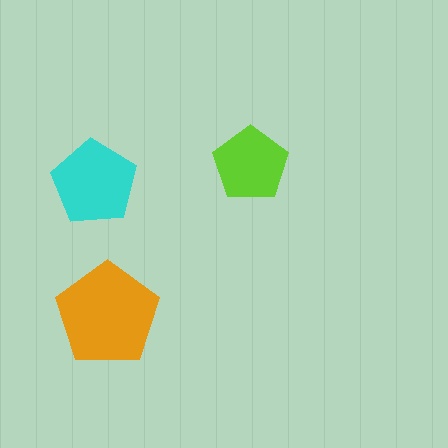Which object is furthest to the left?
The cyan pentagon is leftmost.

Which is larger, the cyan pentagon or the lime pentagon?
The cyan one.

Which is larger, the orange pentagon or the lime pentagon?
The orange one.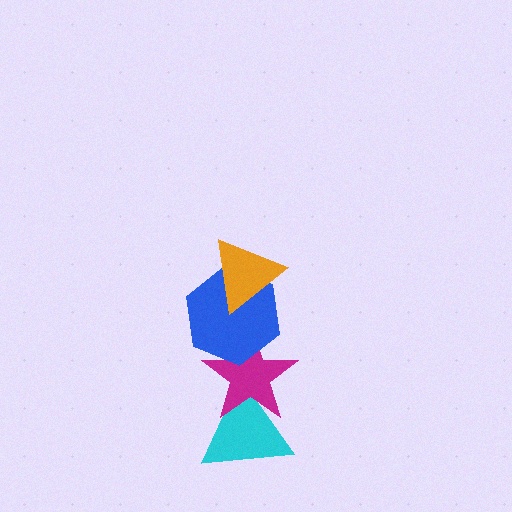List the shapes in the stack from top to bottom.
From top to bottom: the orange triangle, the blue hexagon, the magenta star, the cyan triangle.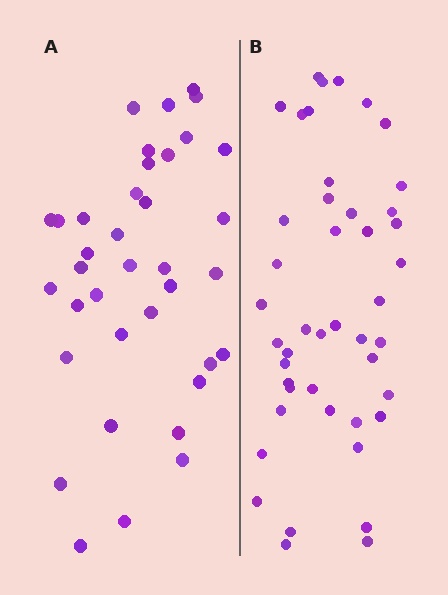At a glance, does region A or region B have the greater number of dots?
Region B (the right region) has more dots.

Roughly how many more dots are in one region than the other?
Region B has roughly 8 or so more dots than region A.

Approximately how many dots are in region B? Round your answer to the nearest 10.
About 40 dots. (The exact count is 45, which rounds to 40.)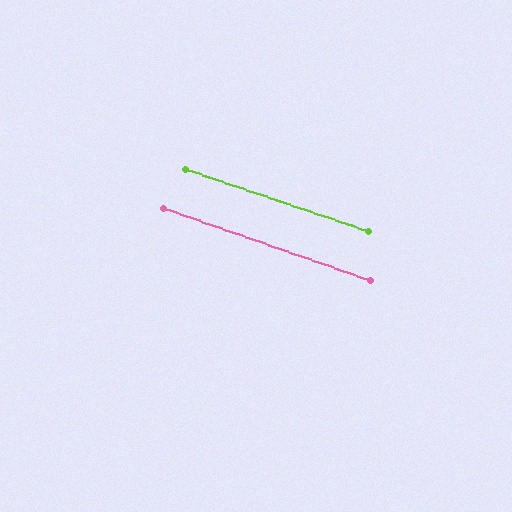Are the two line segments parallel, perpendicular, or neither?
Parallel — their directions differ by only 0.7°.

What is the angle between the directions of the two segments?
Approximately 1 degree.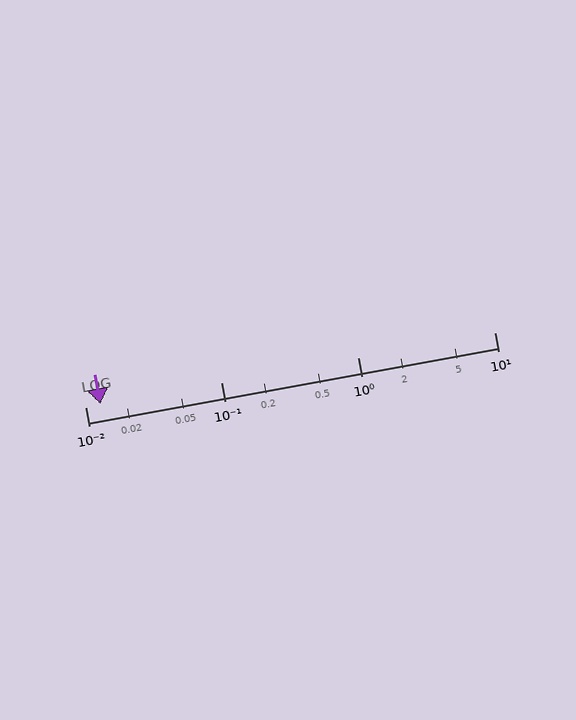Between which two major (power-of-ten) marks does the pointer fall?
The pointer is between 0.01 and 0.1.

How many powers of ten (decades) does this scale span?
The scale spans 3 decades, from 0.01 to 10.